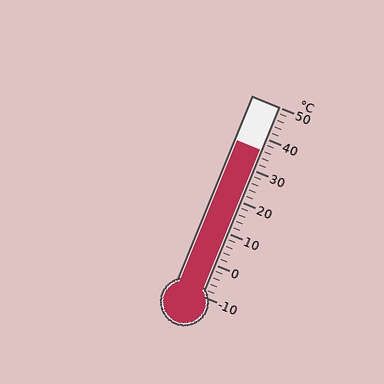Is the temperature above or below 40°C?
The temperature is below 40°C.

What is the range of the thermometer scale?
The thermometer scale ranges from -10°C to 50°C.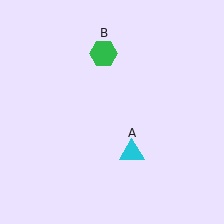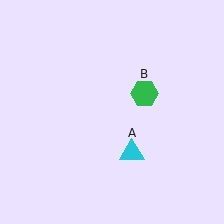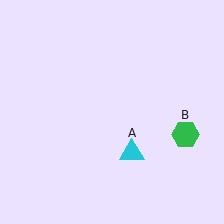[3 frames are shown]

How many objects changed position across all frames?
1 object changed position: green hexagon (object B).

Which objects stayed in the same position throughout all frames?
Cyan triangle (object A) remained stationary.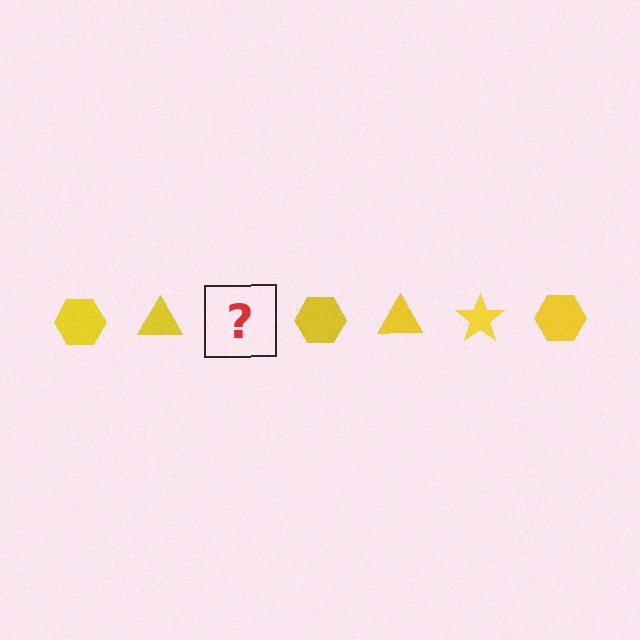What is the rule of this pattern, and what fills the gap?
The rule is that the pattern cycles through hexagon, triangle, star shapes in yellow. The gap should be filled with a yellow star.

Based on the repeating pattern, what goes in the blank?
The blank should be a yellow star.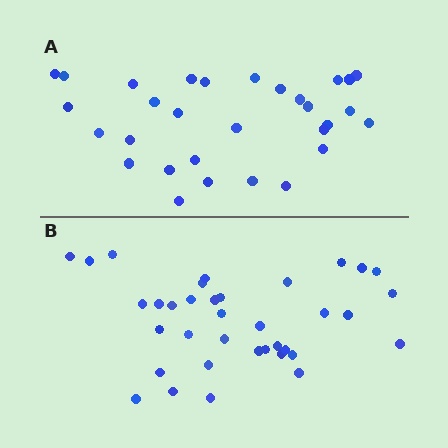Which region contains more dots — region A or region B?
Region B (the bottom region) has more dots.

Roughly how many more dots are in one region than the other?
Region B has about 6 more dots than region A.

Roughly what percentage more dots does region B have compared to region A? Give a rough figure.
About 20% more.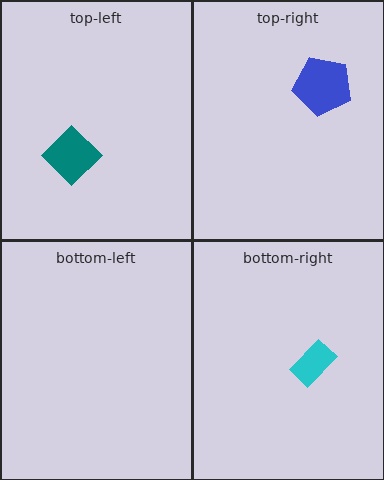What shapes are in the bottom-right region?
The cyan rectangle.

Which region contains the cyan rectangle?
The bottom-right region.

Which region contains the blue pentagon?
The top-right region.